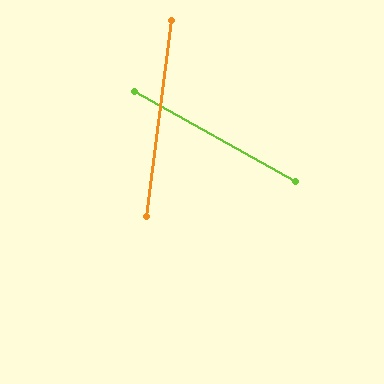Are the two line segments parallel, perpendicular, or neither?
Neither parallel nor perpendicular — they differ by about 68°.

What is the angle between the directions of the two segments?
Approximately 68 degrees.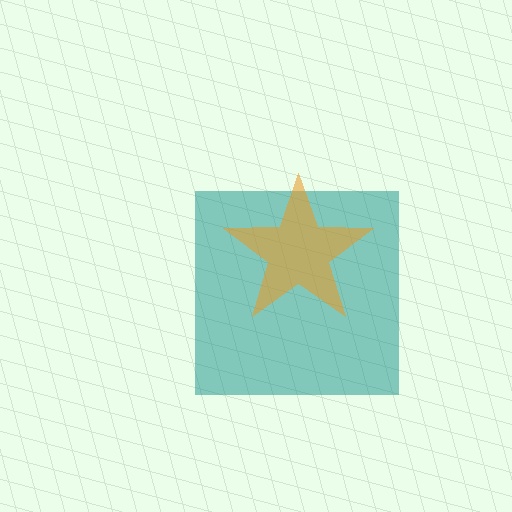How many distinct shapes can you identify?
There are 2 distinct shapes: a teal square, an orange star.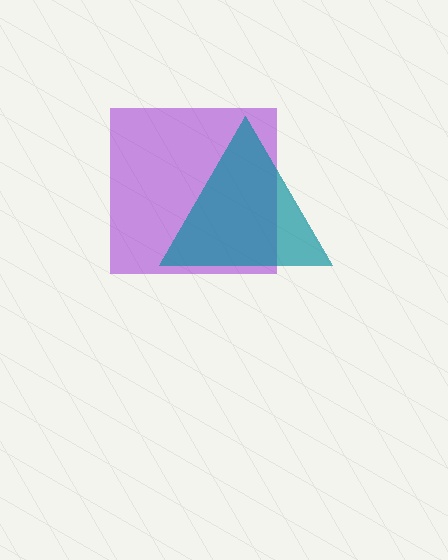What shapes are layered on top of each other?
The layered shapes are: a purple square, a teal triangle.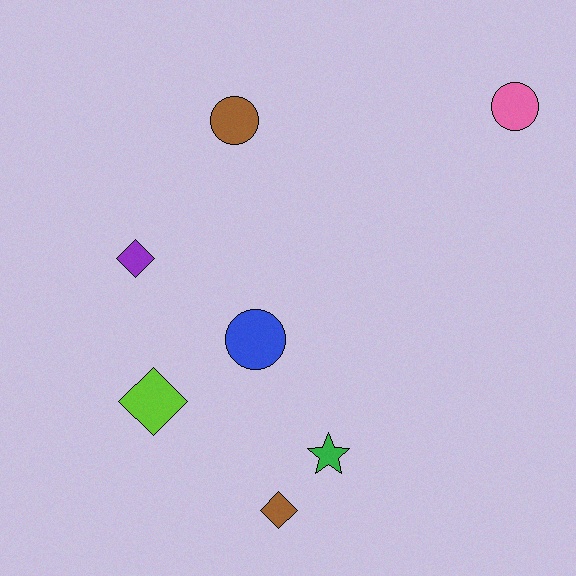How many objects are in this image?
There are 7 objects.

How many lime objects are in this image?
There is 1 lime object.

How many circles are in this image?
There are 3 circles.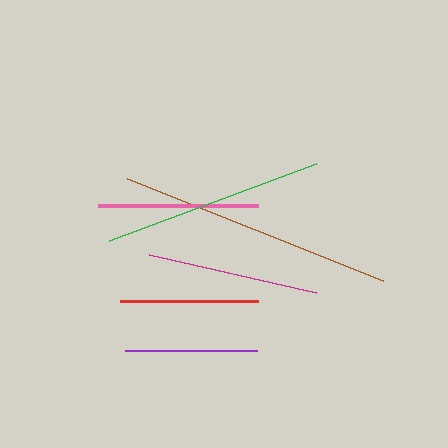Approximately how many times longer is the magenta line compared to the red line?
The magenta line is approximately 1.2 times the length of the red line.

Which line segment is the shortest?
The purple line is the shortest at approximately 132 pixels.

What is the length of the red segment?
The red segment is approximately 138 pixels long.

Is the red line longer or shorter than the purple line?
The red line is longer than the purple line.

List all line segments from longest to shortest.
From longest to shortest: brown, green, magenta, pink, red, purple.